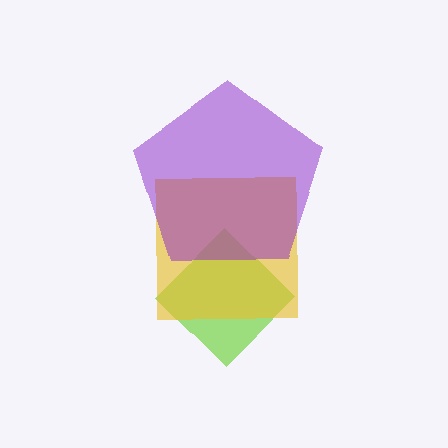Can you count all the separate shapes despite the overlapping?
Yes, there are 3 separate shapes.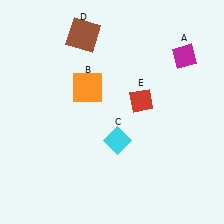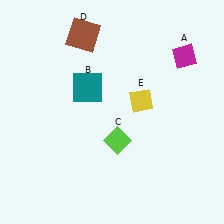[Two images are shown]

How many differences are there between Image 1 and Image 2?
There are 3 differences between the two images.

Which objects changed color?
B changed from orange to teal. C changed from cyan to lime. E changed from red to yellow.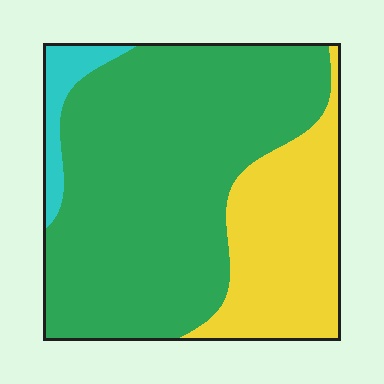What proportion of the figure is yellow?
Yellow covers 27% of the figure.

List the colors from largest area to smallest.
From largest to smallest: green, yellow, cyan.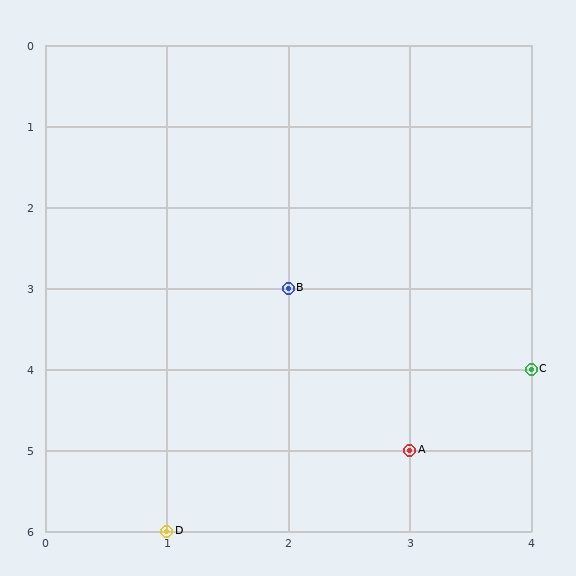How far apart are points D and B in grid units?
Points D and B are 1 column and 3 rows apart (about 3.2 grid units diagonally).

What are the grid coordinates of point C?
Point C is at grid coordinates (4, 4).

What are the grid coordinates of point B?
Point B is at grid coordinates (2, 3).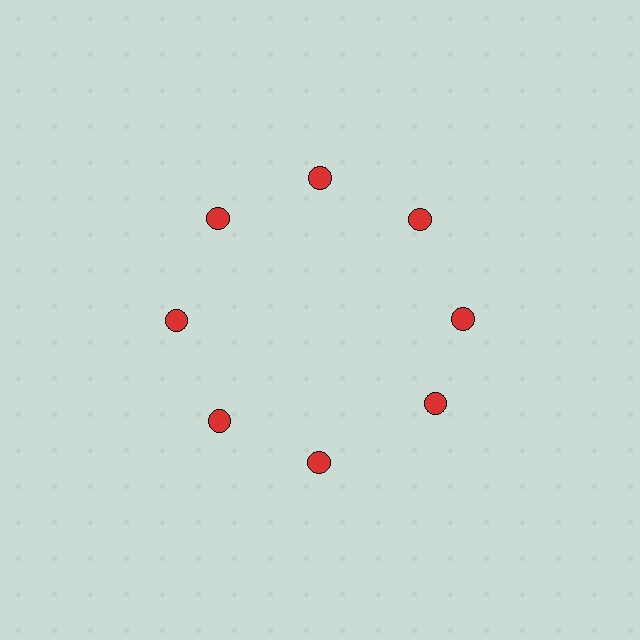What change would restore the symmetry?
The symmetry would be restored by rotating it back into even spacing with its neighbors so that all 8 circles sit at equal angles and equal distance from the center.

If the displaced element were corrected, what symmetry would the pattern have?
It would have 8-fold rotational symmetry — the pattern would map onto itself every 45 degrees.